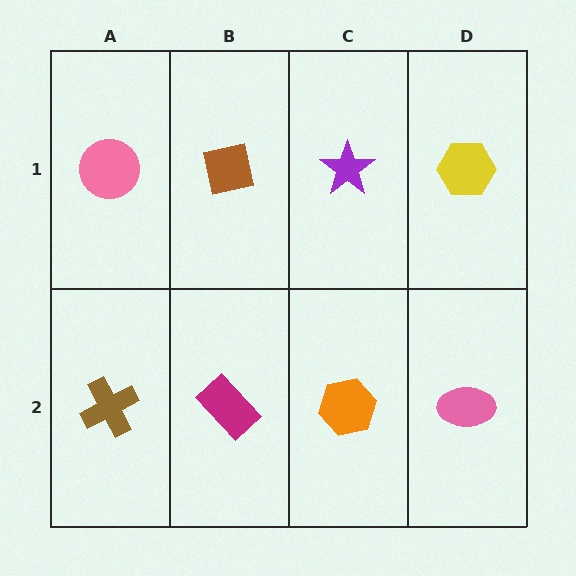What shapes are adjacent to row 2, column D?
A yellow hexagon (row 1, column D), an orange hexagon (row 2, column C).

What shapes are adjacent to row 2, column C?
A purple star (row 1, column C), a magenta rectangle (row 2, column B), a pink ellipse (row 2, column D).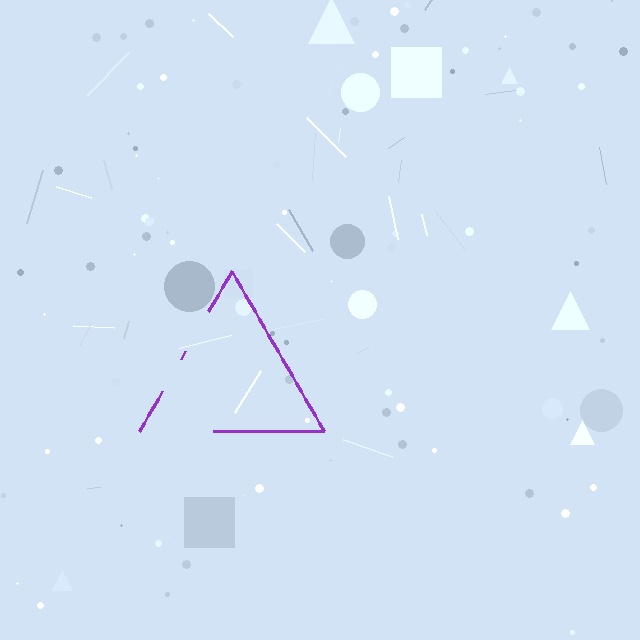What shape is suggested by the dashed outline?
The dashed outline suggests a triangle.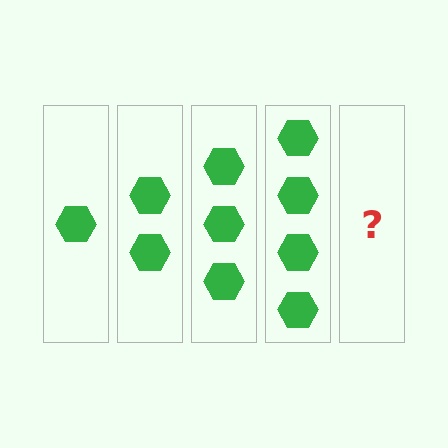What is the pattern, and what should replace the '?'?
The pattern is that each step adds one more hexagon. The '?' should be 5 hexagons.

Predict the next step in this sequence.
The next step is 5 hexagons.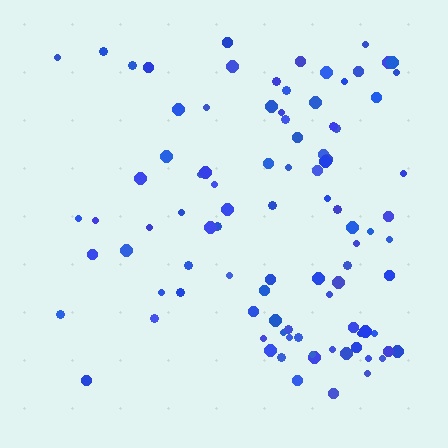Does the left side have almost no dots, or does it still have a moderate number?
Still a moderate number, just noticeably fewer than the right.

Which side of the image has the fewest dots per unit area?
The left.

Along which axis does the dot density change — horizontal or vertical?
Horizontal.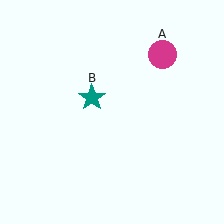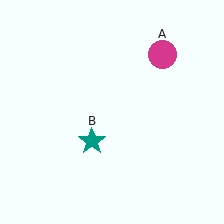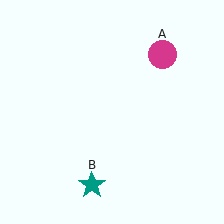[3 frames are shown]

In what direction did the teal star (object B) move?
The teal star (object B) moved down.